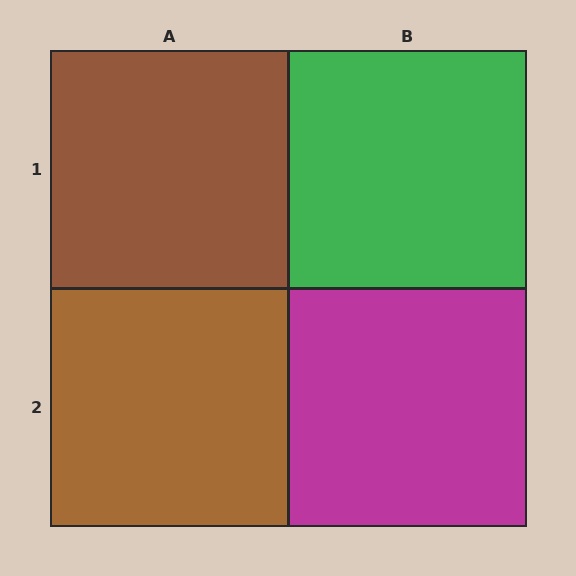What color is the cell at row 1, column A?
Brown.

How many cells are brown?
2 cells are brown.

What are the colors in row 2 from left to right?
Brown, magenta.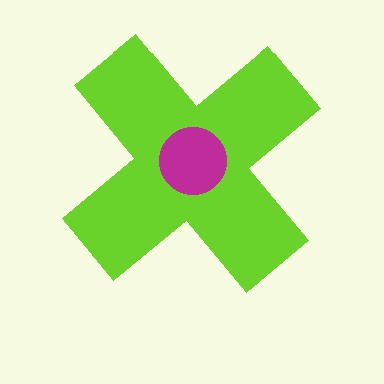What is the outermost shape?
The lime cross.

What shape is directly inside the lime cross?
The magenta circle.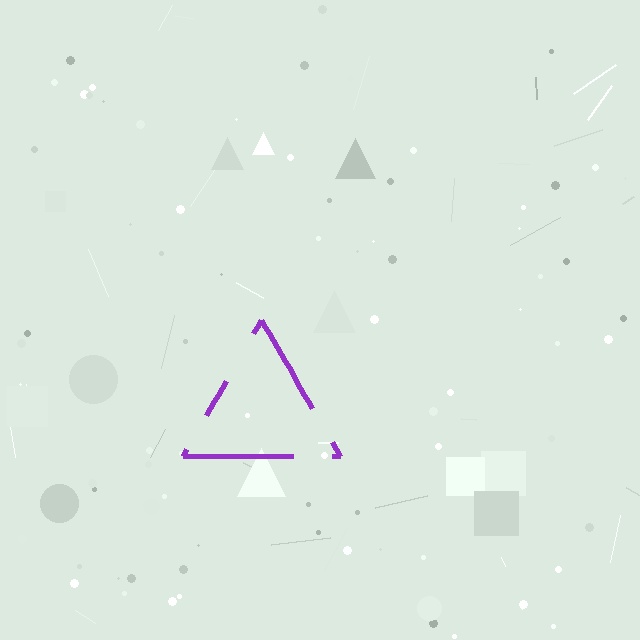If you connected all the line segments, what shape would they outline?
They would outline a triangle.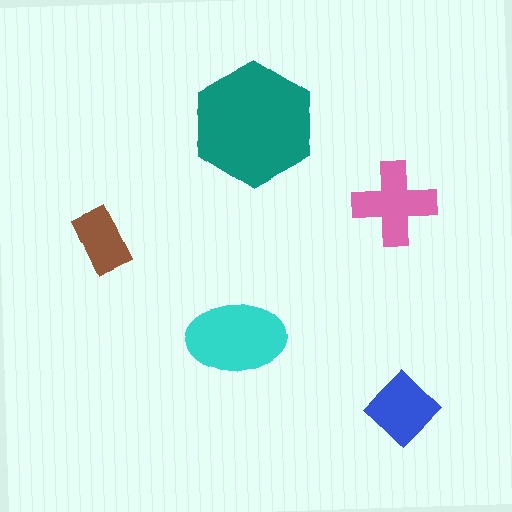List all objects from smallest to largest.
The brown rectangle, the blue diamond, the pink cross, the cyan ellipse, the teal hexagon.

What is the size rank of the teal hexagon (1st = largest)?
1st.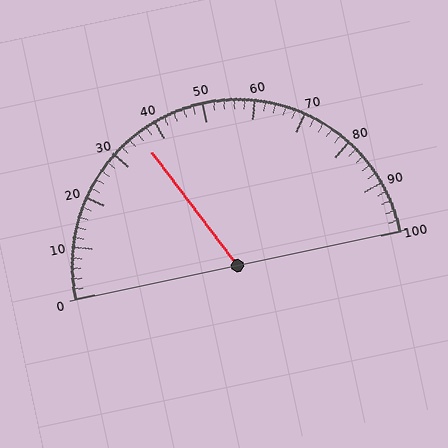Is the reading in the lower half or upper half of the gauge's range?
The reading is in the lower half of the range (0 to 100).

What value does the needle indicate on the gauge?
The needle indicates approximately 36.